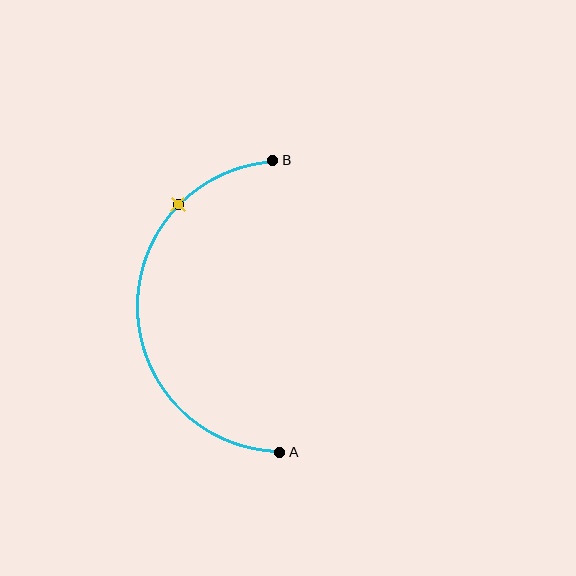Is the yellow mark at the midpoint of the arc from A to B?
No. The yellow mark lies on the arc but is closer to endpoint B. The arc midpoint would be at the point on the curve equidistant along the arc from both A and B.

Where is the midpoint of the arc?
The arc midpoint is the point on the curve farthest from the straight line joining A and B. It sits to the left of that line.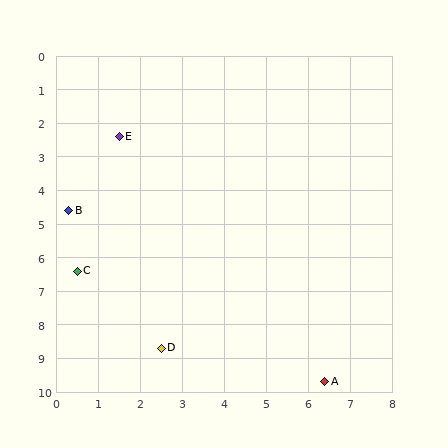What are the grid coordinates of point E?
Point E is at approximately (1.5, 2.4).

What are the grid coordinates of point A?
Point A is at approximately (6.4, 9.7).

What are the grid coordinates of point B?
Point B is at approximately (0.3, 4.6).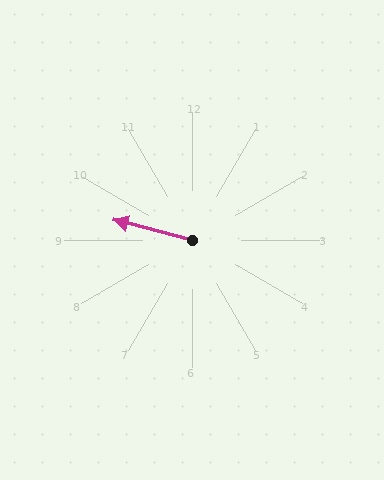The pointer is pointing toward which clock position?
Roughly 9 o'clock.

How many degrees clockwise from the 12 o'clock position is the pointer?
Approximately 285 degrees.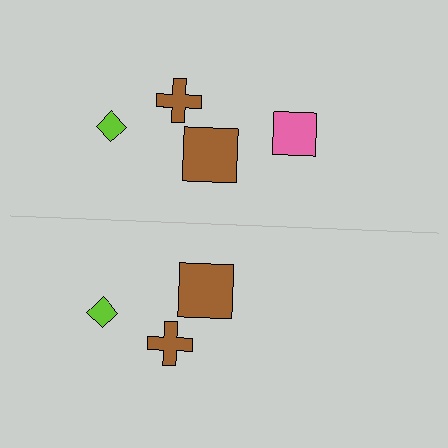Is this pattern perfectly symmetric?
No, the pattern is not perfectly symmetric. A pink square is missing from the bottom side.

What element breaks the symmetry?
A pink square is missing from the bottom side.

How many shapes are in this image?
There are 7 shapes in this image.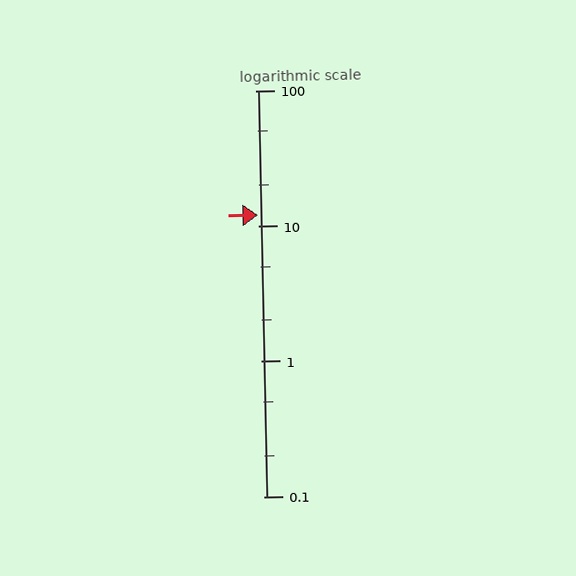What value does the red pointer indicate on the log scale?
The pointer indicates approximately 12.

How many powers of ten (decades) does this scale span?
The scale spans 3 decades, from 0.1 to 100.